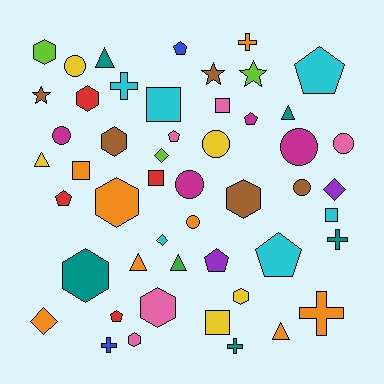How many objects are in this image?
There are 50 objects.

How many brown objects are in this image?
There are 5 brown objects.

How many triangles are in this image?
There are 6 triangles.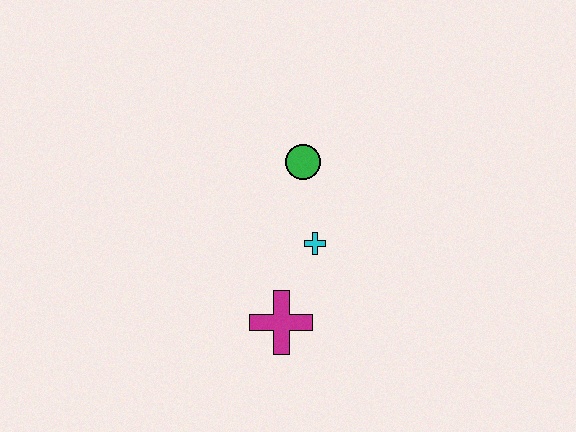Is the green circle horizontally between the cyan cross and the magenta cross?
Yes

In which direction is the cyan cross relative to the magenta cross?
The cyan cross is above the magenta cross.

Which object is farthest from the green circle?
The magenta cross is farthest from the green circle.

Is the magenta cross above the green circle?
No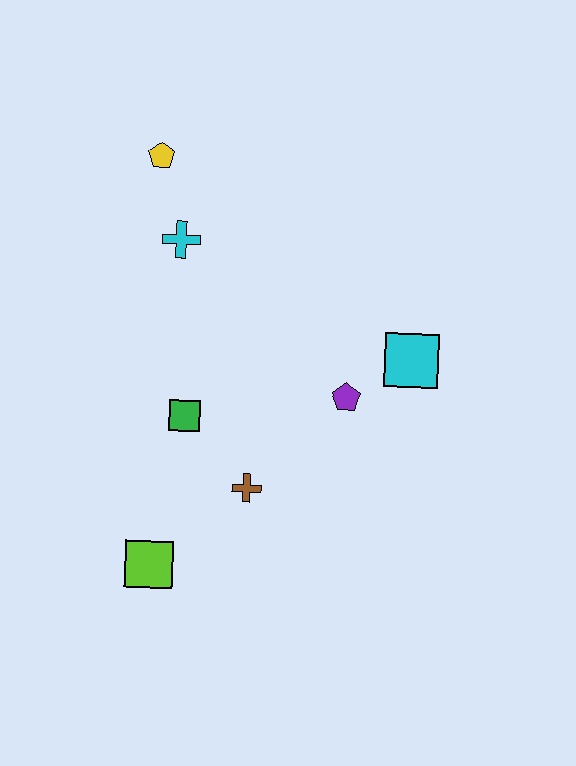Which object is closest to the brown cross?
The green square is closest to the brown cross.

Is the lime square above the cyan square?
No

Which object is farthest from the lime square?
The yellow pentagon is farthest from the lime square.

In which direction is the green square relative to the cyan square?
The green square is to the left of the cyan square.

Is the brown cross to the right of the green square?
Yes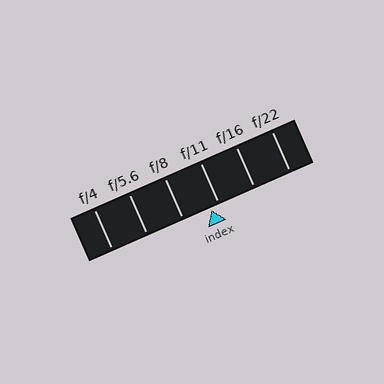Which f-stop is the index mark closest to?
The index mark is closest to f/11.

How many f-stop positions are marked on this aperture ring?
There are 6 f-stop positions marked.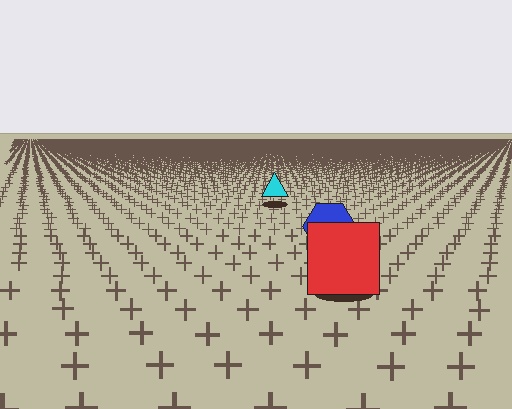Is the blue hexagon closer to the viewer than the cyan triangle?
Yes. The blue hexagon is closer — you can tell from the texture gradient: the ground texture is coarser near it.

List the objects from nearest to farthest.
From nearest to farthest: the red square, the blue hexagon, the cyan triangle.